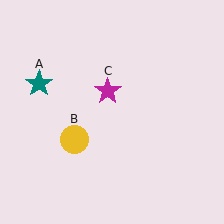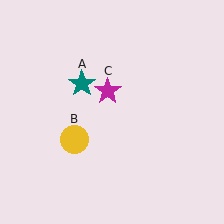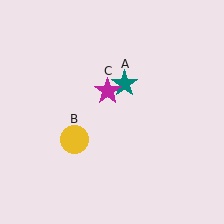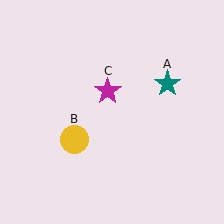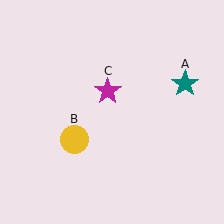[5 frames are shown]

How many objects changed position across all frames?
1 object changed position: teal star (object A).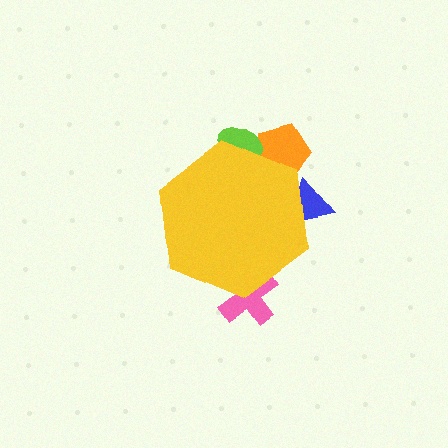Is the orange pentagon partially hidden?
Yes, the orange pentagon is partially hidden behind the yellow hexagon.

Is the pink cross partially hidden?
Yes, the pink cross is partially hidden behind the yellow hexagon.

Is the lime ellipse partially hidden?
Yes, the lime ellipse is partially hidden behind the yellow hexagon.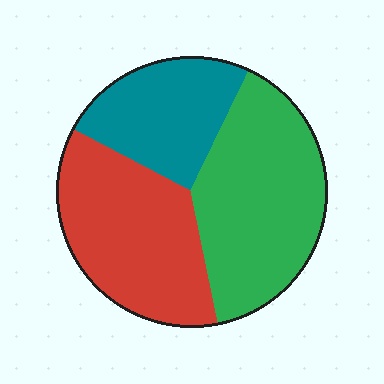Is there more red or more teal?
Red.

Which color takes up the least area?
Teal, at roughly 25%.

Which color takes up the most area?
Green, at roughly 40%.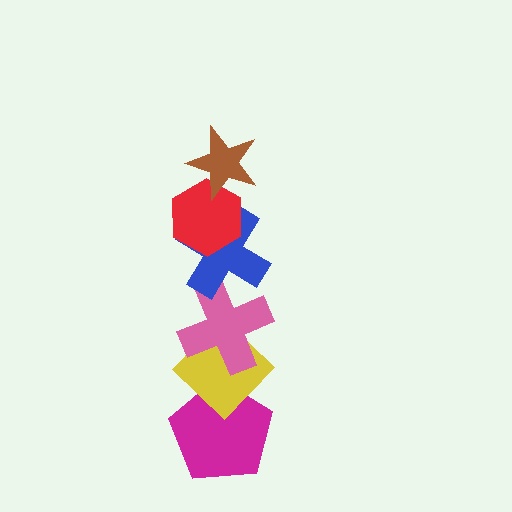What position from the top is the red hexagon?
The red hexagon is 2nd from the top.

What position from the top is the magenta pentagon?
The magenta pentagon is 6th from the top.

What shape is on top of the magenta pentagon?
The yellow diamond is on top of the magenta pentagon.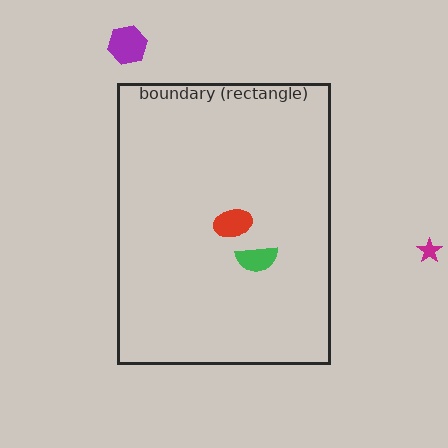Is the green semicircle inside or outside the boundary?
Inside.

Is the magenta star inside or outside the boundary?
Outside.